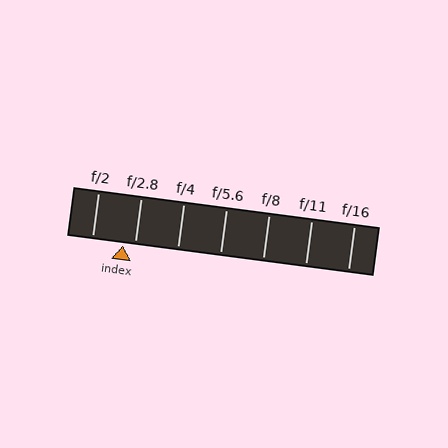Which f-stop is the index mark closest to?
The index mark is closest to f/2.8.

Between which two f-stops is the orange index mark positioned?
The index mark is between f/2 and f/2.8.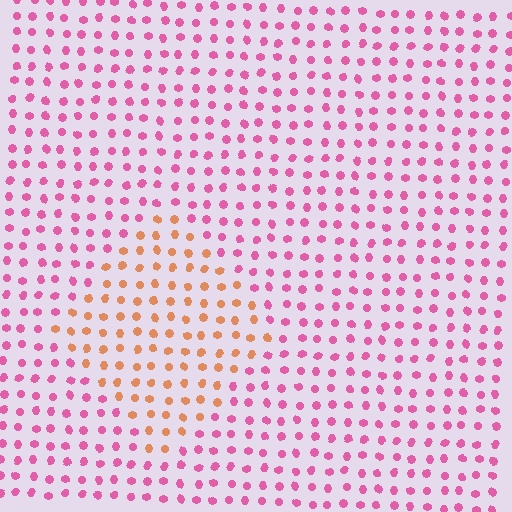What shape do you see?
I see a diamond.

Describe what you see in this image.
The image is filled with small pink elements in a uniform arrangement. A diamond-shaped region is visible where the elements are tinted to a slightly different hue, forming a subtle color boundary.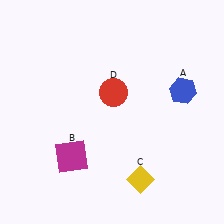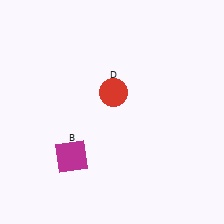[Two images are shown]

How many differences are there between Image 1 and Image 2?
There are 2 differences between the two images.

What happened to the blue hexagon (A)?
The blue hexagon (A) was removed in Image 2. It was in the top-right area of Image 1.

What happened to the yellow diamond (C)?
The yellow diamond (C) was removed in Image 2. It was in the bottom-right area of Image 1.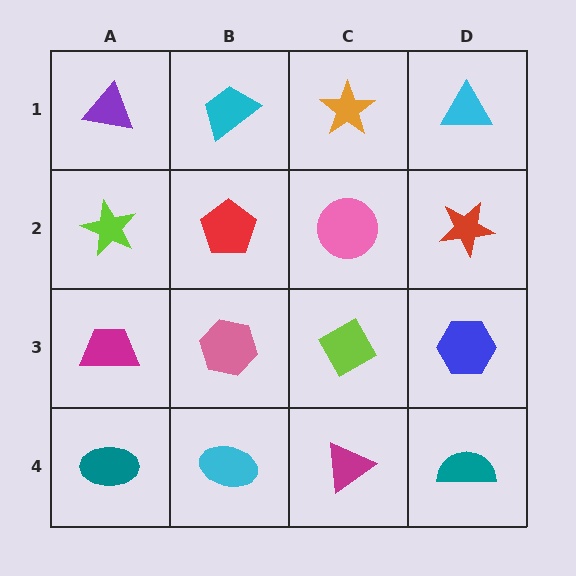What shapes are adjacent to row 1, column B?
A red pentagon (row 2, column B), a purple triangle (row 1, column A), an orange star (row 1, column C).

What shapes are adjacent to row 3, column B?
A red pentagon (row 2, column B), a cyan ellipse (row 4, column B), a magenta trapezoid (row 3, column A), a lime diamond (row 3, column C).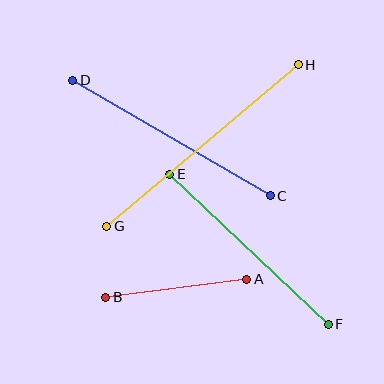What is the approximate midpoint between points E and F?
The midpoint is at approximately (249, 249) pixels.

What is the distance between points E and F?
The distance is approximately 218 pixels.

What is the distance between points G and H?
The distance is approximately 250 pixels.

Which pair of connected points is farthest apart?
Points G and H are farthest apart.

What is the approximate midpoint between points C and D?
The midpoint is at approximately (172, 138) pixels.